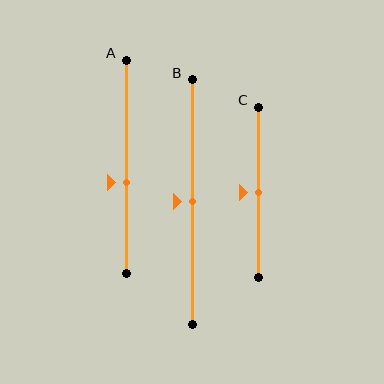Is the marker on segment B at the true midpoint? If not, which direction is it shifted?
Yes, the marker on segment B is at the true midpoint.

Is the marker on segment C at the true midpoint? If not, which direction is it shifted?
Yes, the marker on segment C is at the true midpoint.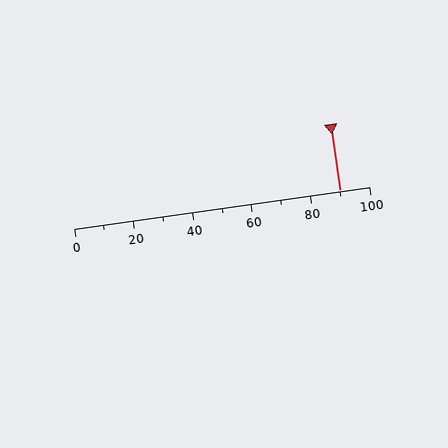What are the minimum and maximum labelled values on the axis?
The axis runs from 0 to 100.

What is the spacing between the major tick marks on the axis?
The major ticks are spaced 20 apart.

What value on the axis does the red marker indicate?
The marker indicates approximately 90.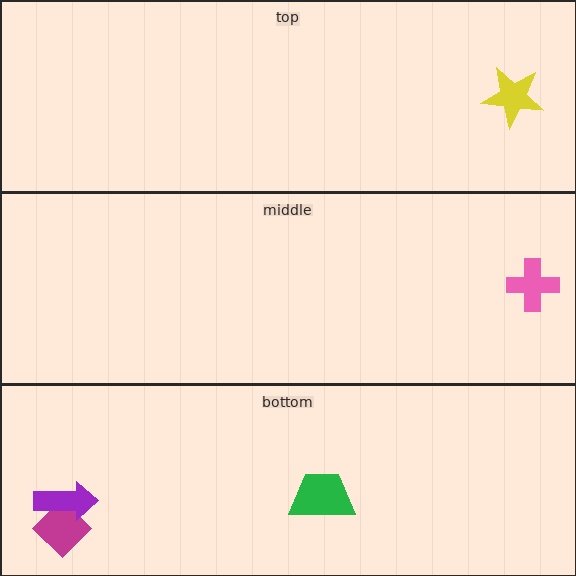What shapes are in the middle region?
The pink cross.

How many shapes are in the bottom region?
3.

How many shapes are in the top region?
1.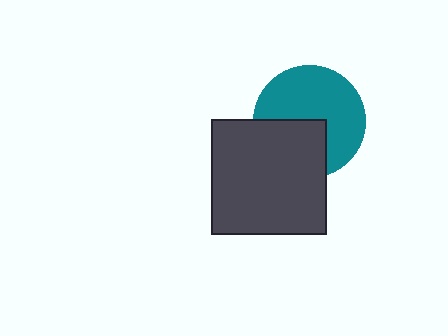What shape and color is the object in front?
The object in front is a dark gray square.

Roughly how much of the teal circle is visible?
About half of it is visible (roughly 64%).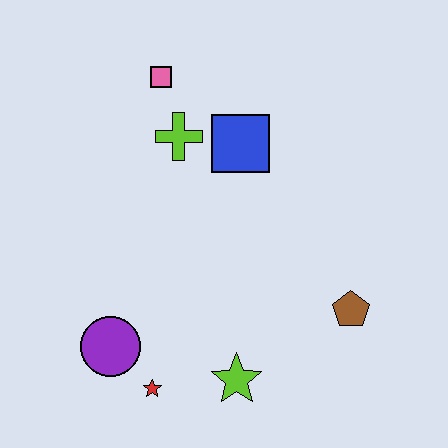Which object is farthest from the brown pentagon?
The pink square is farthest from the brown pentagon.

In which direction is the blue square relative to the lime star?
The blue square is above the lime star.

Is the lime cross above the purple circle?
Yes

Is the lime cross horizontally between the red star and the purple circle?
No